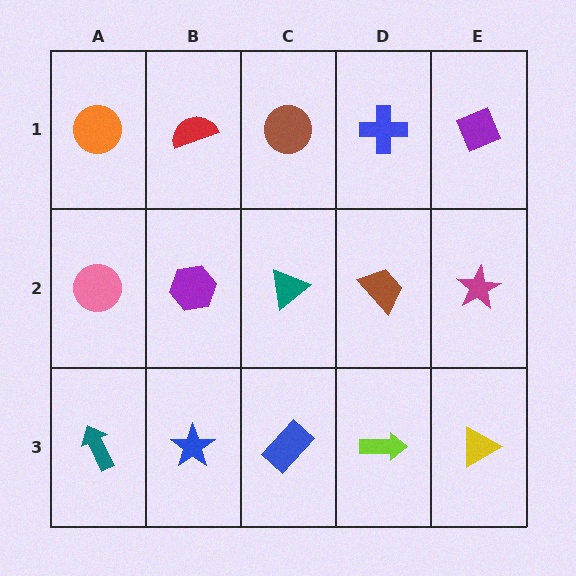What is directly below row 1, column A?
A pink circle.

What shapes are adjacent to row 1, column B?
A purple hexagon (row 2, column B), an orange circle (row 1, column A), a brown circle (row 1, column C).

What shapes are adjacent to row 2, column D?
A blue cross (row 1, column D), a lime arrow (row 3, column D), a teal triangle (row 2, column C), a magenta star (row 2, column E).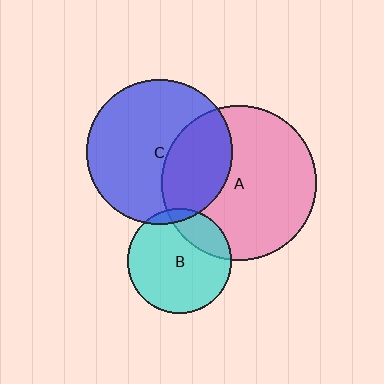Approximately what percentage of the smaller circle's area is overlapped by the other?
Approximately 20%.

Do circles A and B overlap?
Yes.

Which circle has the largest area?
Circle A (pink).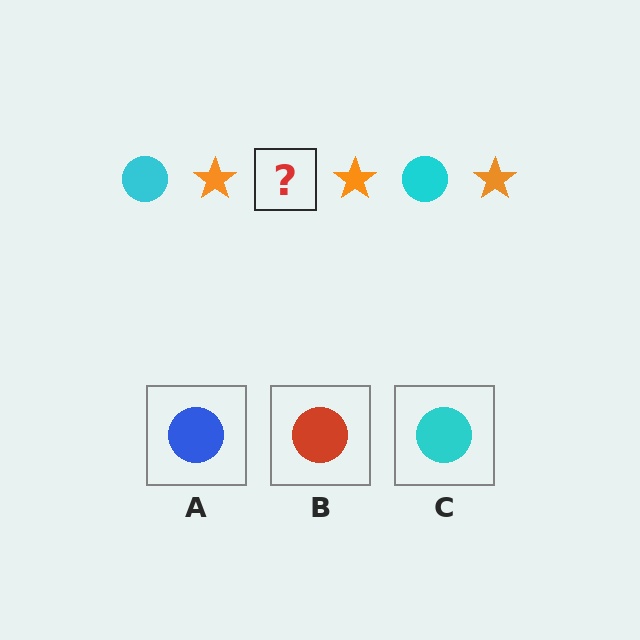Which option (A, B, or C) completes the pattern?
C.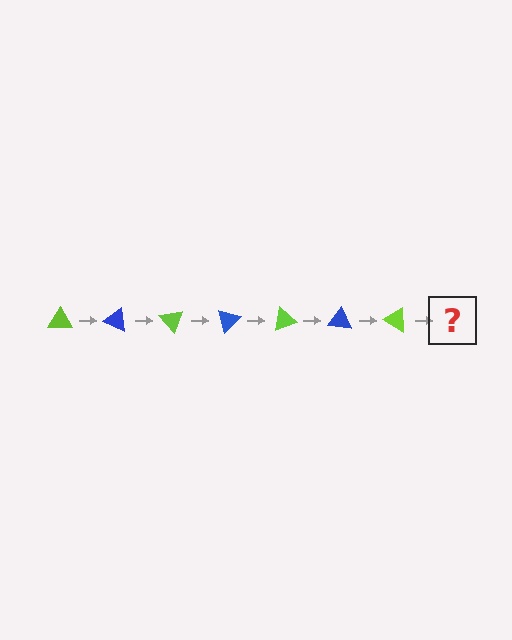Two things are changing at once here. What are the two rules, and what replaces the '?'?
The two rules are that it rotates 25 degrees each step and the color cycles through lime and blue. The '?' should be a blue triangle, rotated 175 degrees from the start.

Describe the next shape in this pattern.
It should be a blue triangle, rotated 175 degrees from the start.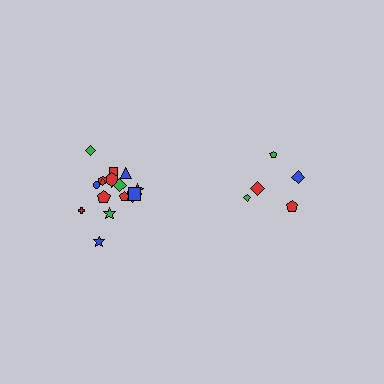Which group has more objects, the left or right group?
The left group.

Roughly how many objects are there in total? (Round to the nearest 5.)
Roughly 25 objects in total.